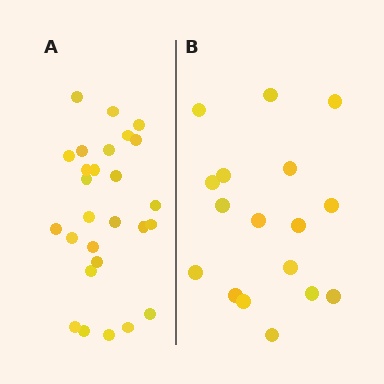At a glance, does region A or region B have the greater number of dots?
Region A (the left region) has more dots.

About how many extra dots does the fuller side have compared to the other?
Region A has roughly 10 or so more dots than region B.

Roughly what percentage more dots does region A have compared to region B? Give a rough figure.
About 60% more.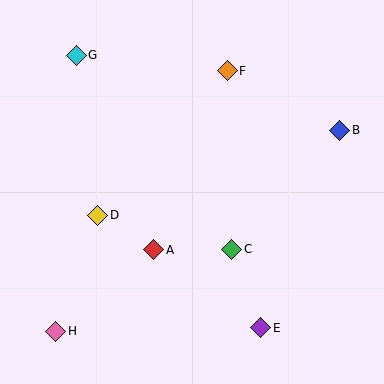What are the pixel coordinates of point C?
Point C is at (232, 249).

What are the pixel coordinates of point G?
Point G is at (76, 55).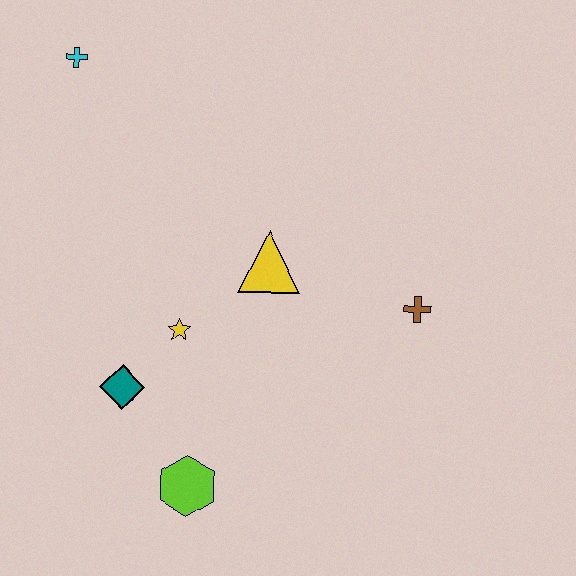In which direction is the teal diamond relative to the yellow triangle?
The teal diamond is to the left of the yellow triangle.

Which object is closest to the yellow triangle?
The yellow star is closest to the yellow triangle.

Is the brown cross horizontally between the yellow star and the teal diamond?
No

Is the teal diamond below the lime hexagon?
No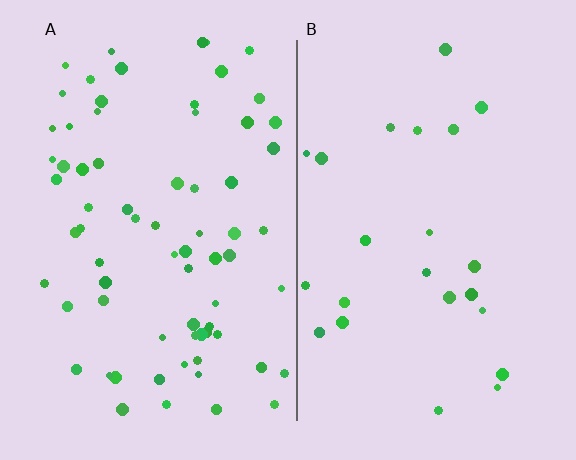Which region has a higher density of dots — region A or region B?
A (the left).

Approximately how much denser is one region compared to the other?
Approximately 3.0× — region A over region B.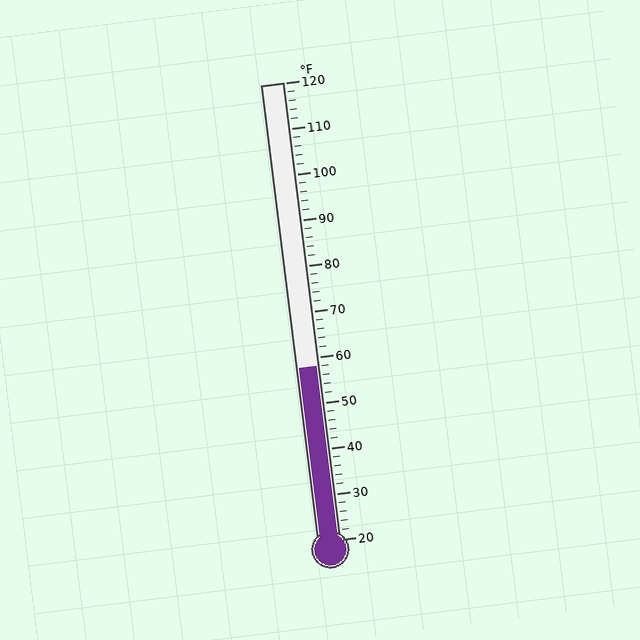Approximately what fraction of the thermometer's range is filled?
The thermometer is filled to approximately 40% of its range.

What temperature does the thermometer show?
The thermometer shows approximately 58°F.